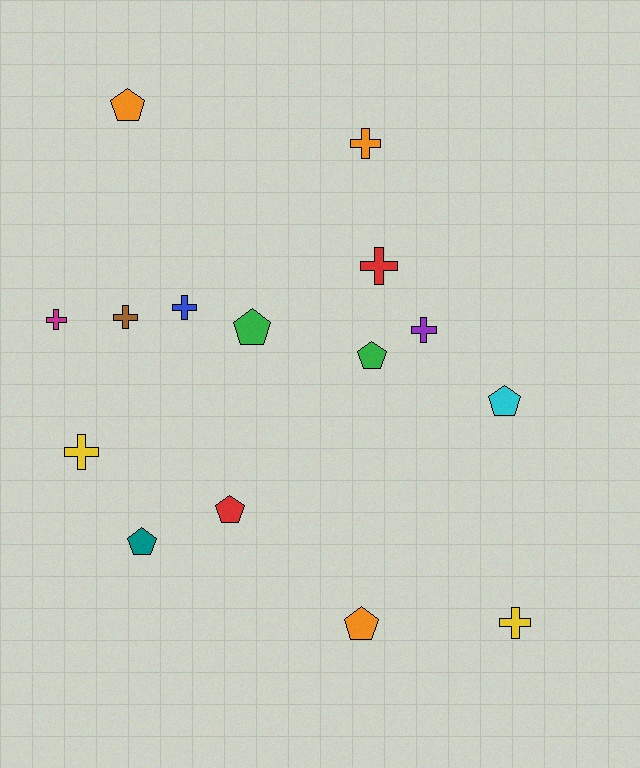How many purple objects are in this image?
There is 1 purple object.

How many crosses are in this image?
There are 8 crosses.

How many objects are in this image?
There are 15 objects.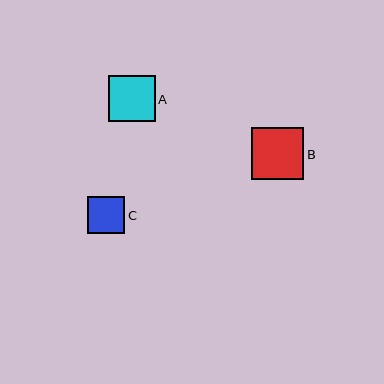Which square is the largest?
Square B is the largest with a size of approximately 52 pixels.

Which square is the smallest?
Square C is the smallest with a size of approximately 37 pixels.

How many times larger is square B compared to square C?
Square B is approximately 1.4 times the size of square C.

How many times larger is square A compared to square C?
Square A is approximately 1.2 times the size of square C.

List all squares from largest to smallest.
From largest to smallest: B, A, C.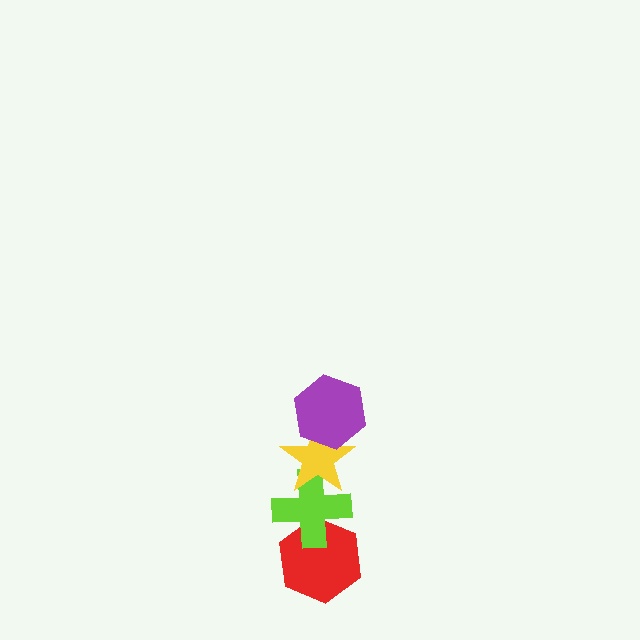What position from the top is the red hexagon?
The red hexagon is 4th from the top.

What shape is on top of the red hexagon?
The lime cross is on top of the red hexagon.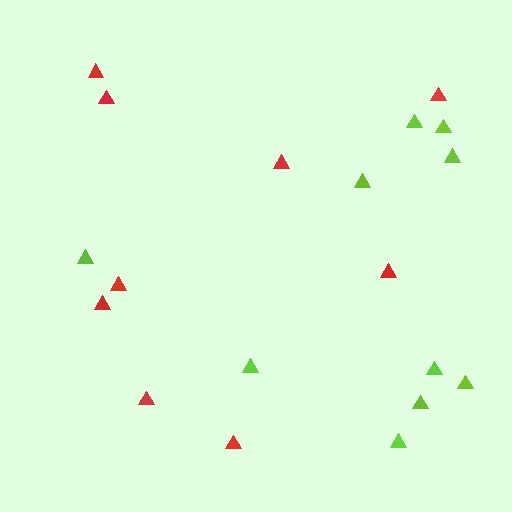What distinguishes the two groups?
There are 2 groups: one group of red triangles (9) and one group of lime triangles (10).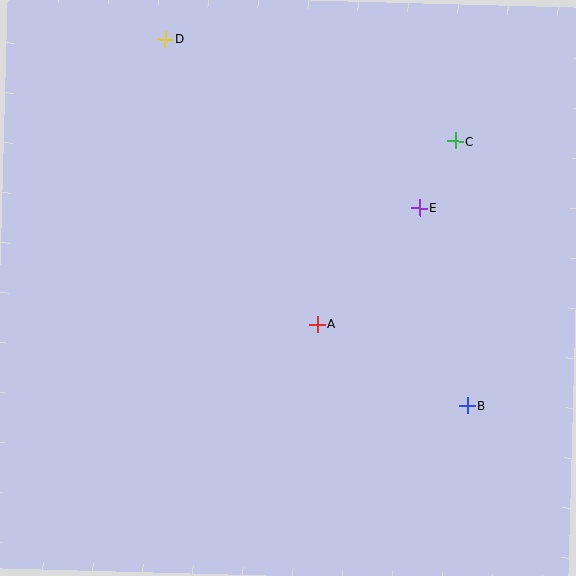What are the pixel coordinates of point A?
Point A is at (317, 324).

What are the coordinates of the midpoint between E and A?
The midpoint between E and A is at (368, 266).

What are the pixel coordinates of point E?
Point E is at (420, 208).